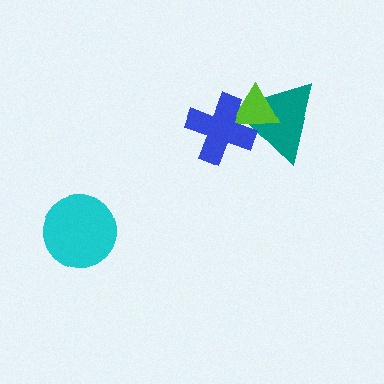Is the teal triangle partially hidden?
Yes, it is partially covered by another shape.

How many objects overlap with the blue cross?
2 objects overlap with the blue cross.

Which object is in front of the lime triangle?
The blue cross is in front of the lime triangle.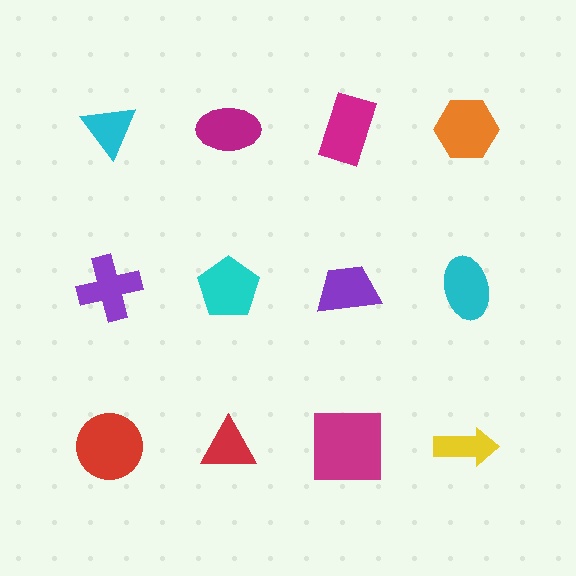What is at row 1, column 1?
A cyan triangle.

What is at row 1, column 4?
An orange hexagon.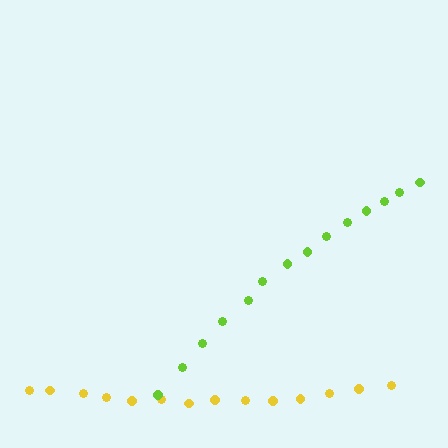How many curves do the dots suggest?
There are 2 distinct paths.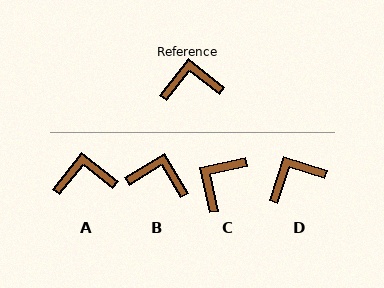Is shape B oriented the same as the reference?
No, it is off by about 20 degrees.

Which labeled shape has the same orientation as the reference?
A.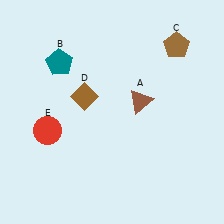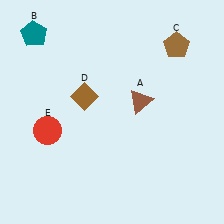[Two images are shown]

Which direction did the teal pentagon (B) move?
The teal pentagon (B) moved up.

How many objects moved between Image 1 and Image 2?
1 object moved between the two images.